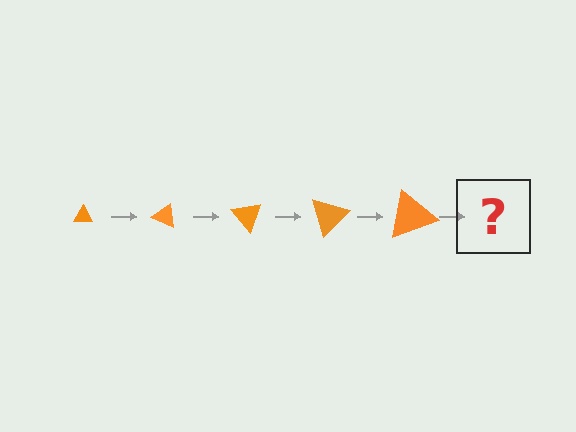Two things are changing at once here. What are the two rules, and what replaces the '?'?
The two rules are that the triangle grows larger each step and it rotates 25 degrees each step. The '?' should be a triangle, larger than the previous one and rotated 125 degrees from the start.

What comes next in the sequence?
The next element should be a triangle, larger than the previous one and rotated 125 degrees from the start.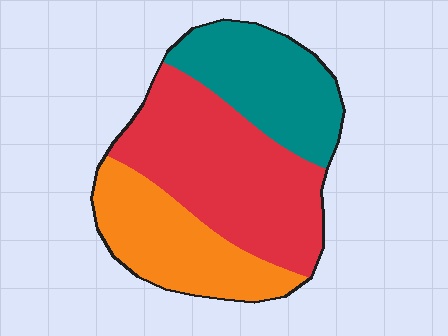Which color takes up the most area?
Red, at roughly 45%.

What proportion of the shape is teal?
Teal takes up between a quarter and a half of the shape.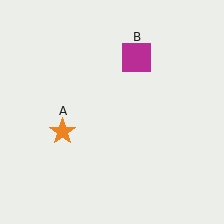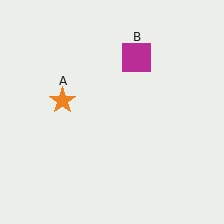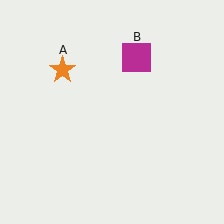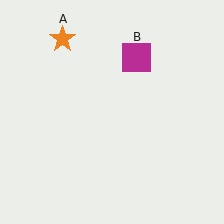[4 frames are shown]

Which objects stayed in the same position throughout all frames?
Magenta square (object B) remained stationary.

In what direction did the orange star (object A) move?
The orange star (object A) moved up.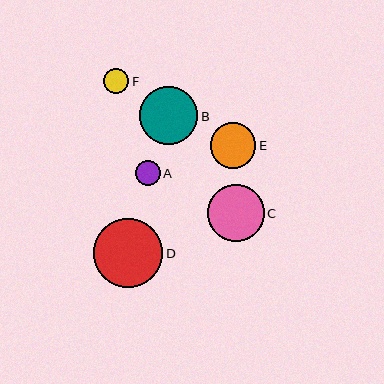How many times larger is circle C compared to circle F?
Circle C is approximately 2.3 times the size of circle F.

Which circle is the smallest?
Circle A is the smallest with a size of approximately 25 pixels.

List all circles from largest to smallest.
From largest to smallest: D, B, C, E, F, A.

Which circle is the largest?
Circle D is the largest with a size of approximately 69 pixels.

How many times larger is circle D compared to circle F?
Circle D is approximately 2.7 times the size of circle F.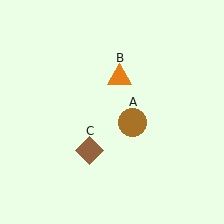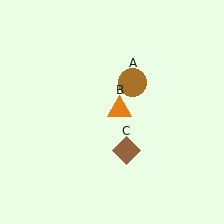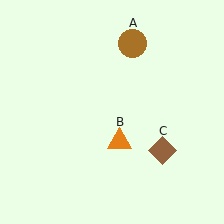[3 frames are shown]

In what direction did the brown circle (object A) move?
The brown circle (object A) moved up.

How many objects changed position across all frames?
3 objects changed position: brown circle (object A), orange triangle (object B), brown diamond (object C).